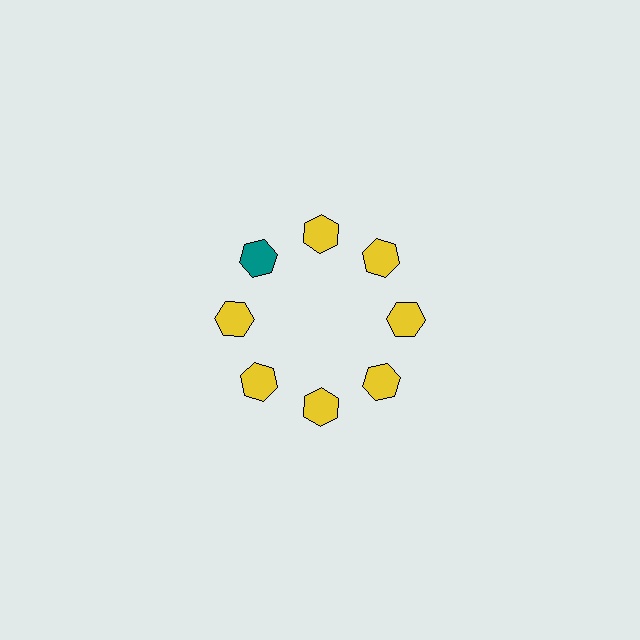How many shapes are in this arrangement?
There are 8 shapes arranged in a ring pattern.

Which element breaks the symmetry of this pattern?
The teal hexagon at roughly the 10 o'clock position breaks the symmetry. All other shapes are yellow hexagons.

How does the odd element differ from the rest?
It has a different color: teal instead of yellow.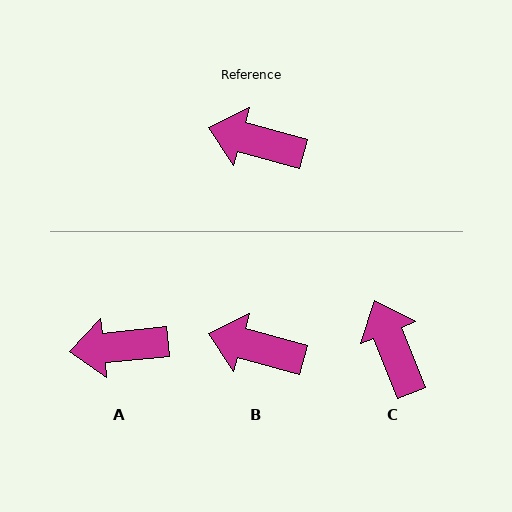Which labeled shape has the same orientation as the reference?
B.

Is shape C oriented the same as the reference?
No, it is off by about 53 degrees.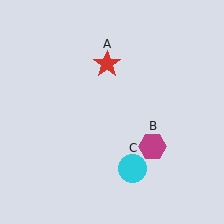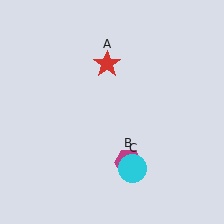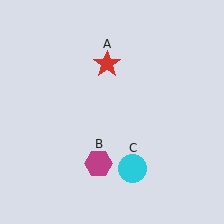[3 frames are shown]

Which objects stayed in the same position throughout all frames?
Red star (object A) and cyan circle (object C) remained stationary.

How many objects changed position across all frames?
1 object changed position: magenta hexagon (object B).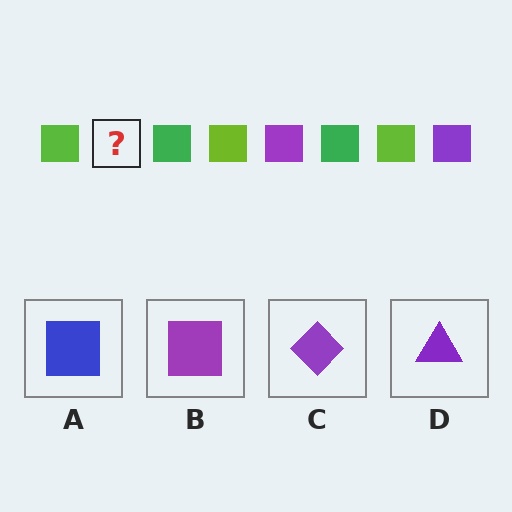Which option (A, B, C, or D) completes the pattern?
B.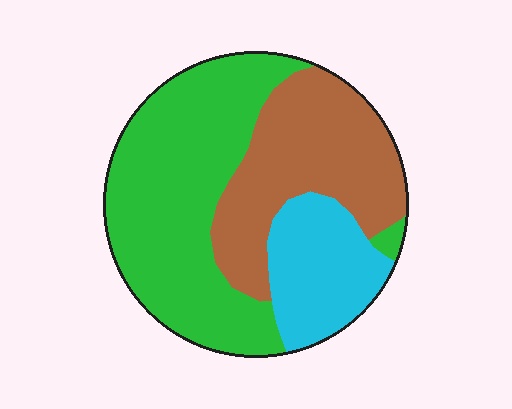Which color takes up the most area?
Green, at roughly 50%.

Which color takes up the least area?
Cyan, at roughly 20%.